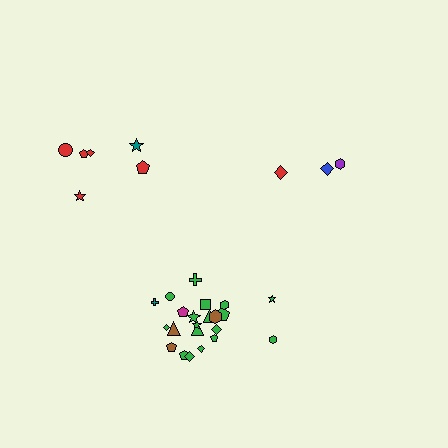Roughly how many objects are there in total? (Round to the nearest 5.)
Roughly 30 objects in total.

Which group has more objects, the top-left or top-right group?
The top-left group.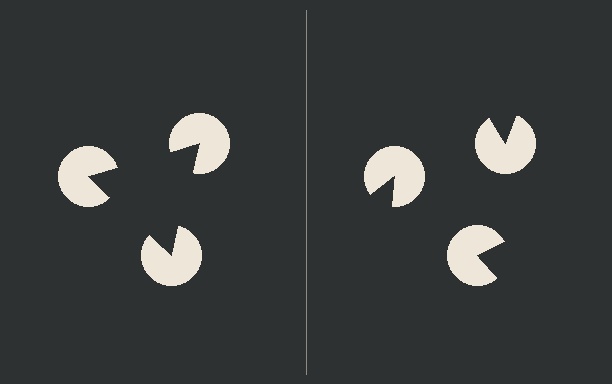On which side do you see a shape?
An illusory triangle appears on the left side. On the right side the wedge cuts are rotated, so no coherent shape forms.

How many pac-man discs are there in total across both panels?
6 — 3 on each side.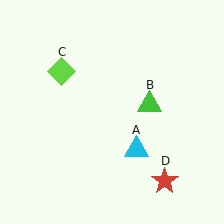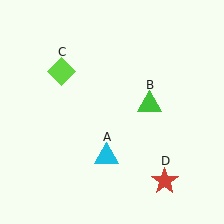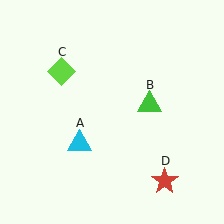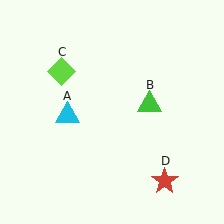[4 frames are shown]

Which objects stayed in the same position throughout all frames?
Green triangle (object B) and lime diamond (object C) and red star (object D) remained stationary.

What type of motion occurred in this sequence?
The cyan triangle (object A) rotated clockwise around the center of the scene.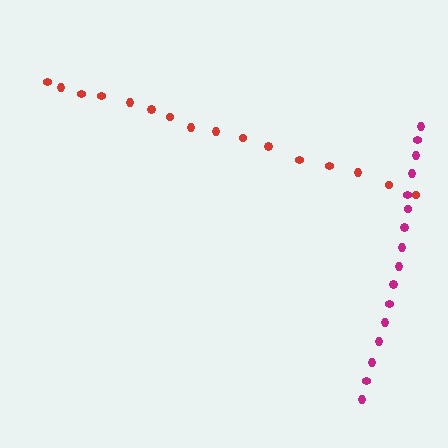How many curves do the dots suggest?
There are 2 distinct paths.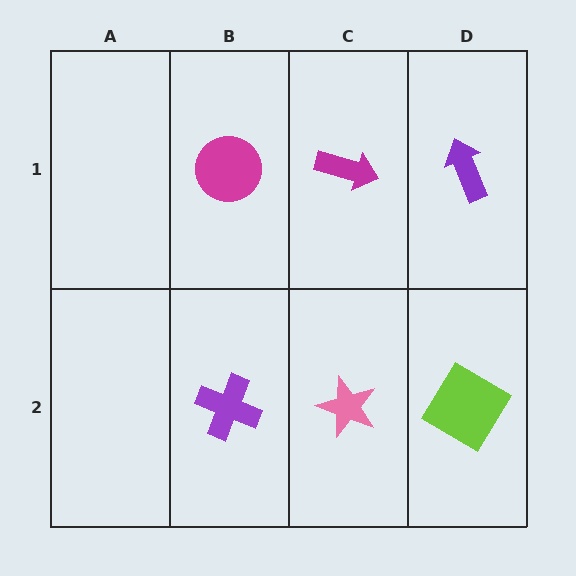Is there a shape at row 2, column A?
No, that cell is empty.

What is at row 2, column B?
A purple cross.